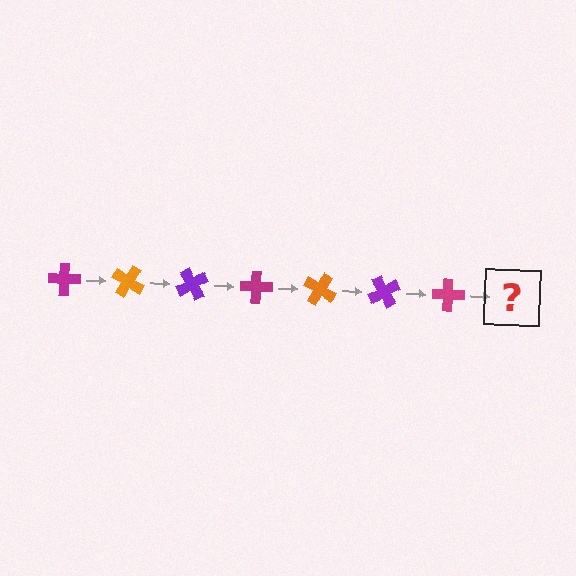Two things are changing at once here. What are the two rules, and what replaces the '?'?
The two rules are that it rotates 30 degrees each step and the color cycles through magenta, orange, and purple. The '?' should be an orange cross, rotated 210 degrees from the start.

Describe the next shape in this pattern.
It should be an orange cross, rotated 210 degrees from the start.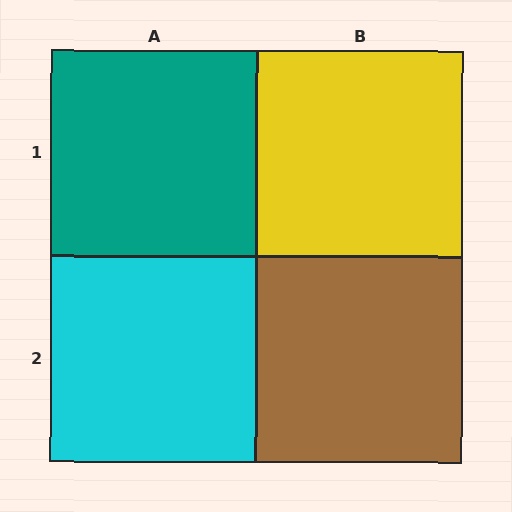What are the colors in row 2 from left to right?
Cyan, brown.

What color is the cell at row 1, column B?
Yellow.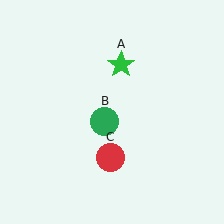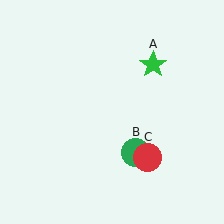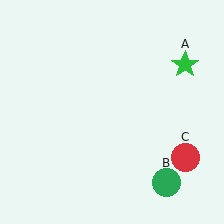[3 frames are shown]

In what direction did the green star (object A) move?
The green star (object A) moved right.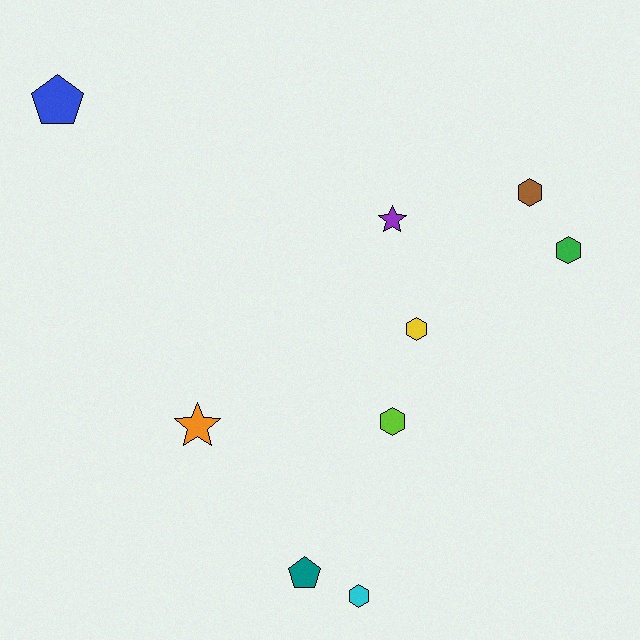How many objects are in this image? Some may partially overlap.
There are 9 objects.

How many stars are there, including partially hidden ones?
There are 2 stars.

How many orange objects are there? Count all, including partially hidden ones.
There is 1 orange object.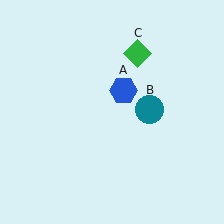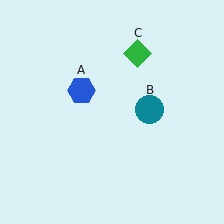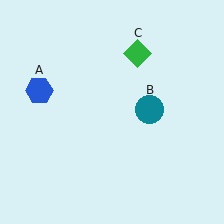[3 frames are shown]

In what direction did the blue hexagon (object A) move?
The blue hexagon (object A) moved left.